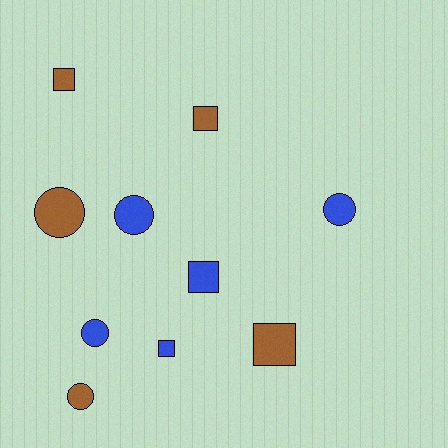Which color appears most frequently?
Brown, with 5 objects.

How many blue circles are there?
There are 3 blue circles.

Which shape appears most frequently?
Circle, with 5 objects.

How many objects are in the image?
There are 10 objects.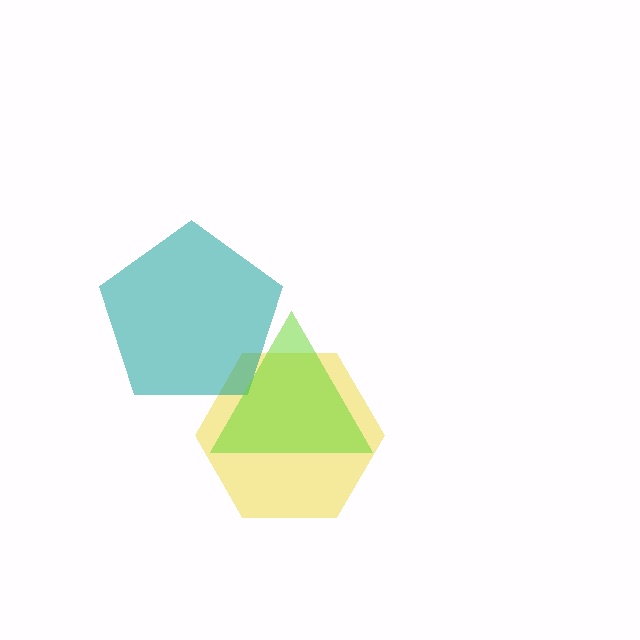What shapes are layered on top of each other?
The layered shapes are: a yellow hexagon, a teal pentagon, a lime triangle.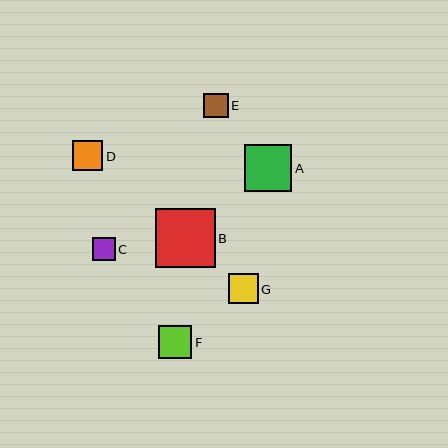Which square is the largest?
Square B is the largest with a size of approximately 59 pixels.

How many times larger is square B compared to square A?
Square B is approximately 1.2 times the size of square A.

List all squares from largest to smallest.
From largest to smallest: B, A, F, D, G, E, C.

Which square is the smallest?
Square C is the smallest with a size of approximately 23 pixels.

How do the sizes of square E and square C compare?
Square E and square C are approximately the same size.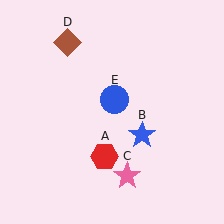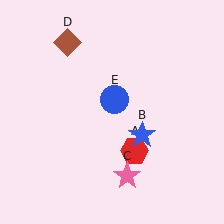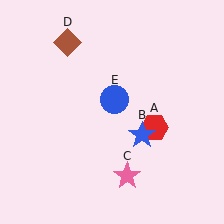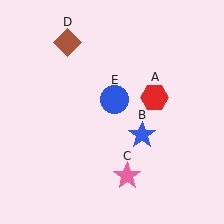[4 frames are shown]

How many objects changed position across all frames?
1 object changed position: red hexagon (object A).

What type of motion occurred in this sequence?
The red hexagon (object A) rotated counterclockwise around the center of the scene.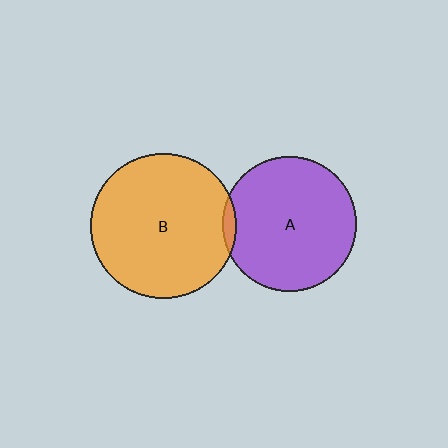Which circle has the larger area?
Circle B (orange).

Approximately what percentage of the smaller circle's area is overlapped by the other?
Approximately 5%.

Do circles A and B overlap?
Yes.